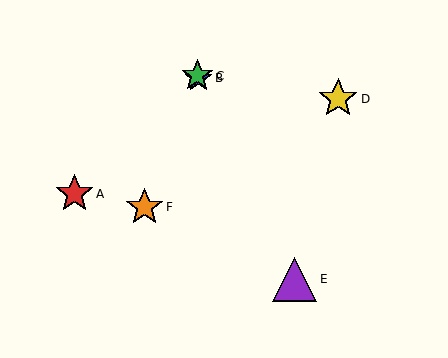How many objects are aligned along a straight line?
3 objects (B, C, E) are aligned along a straight line.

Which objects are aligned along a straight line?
Objects B, C, E are aligned along a straight line.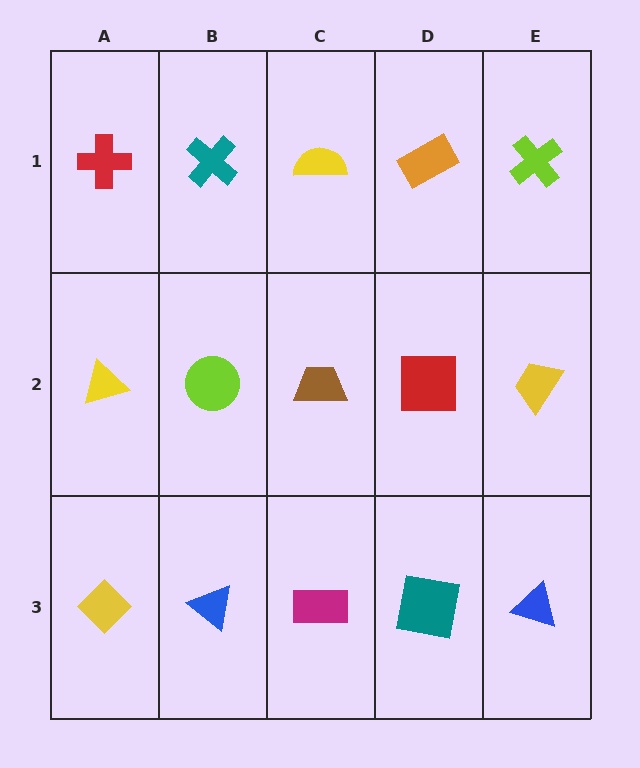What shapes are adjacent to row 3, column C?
A brown trapezoid (row 2, column C), a blue triangle (row 3, column B), a teal square (row 3, column D).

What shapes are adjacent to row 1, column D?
A red square (row 2, column D), a yellow semicircle (row 1, column C), a lime cross (row 1, column E).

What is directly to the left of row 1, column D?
A yellow semicircle.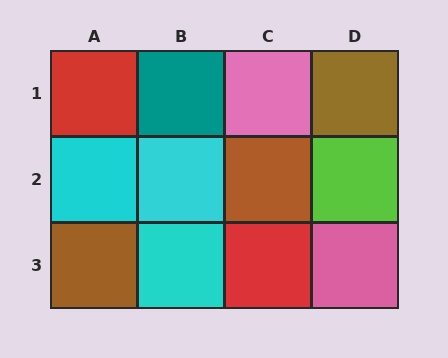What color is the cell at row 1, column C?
Pink.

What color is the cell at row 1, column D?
Brown.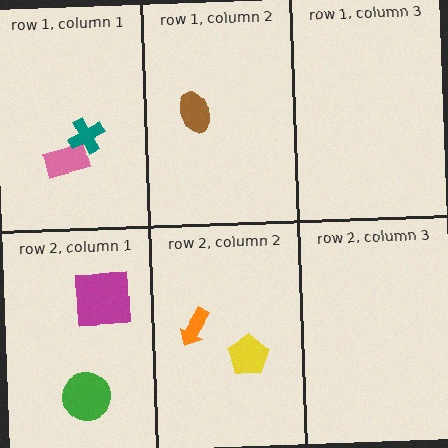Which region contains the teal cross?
The row 1, column 1 region.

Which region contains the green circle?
The row 2, column 1 region.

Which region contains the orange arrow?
The row 2, column 2 region.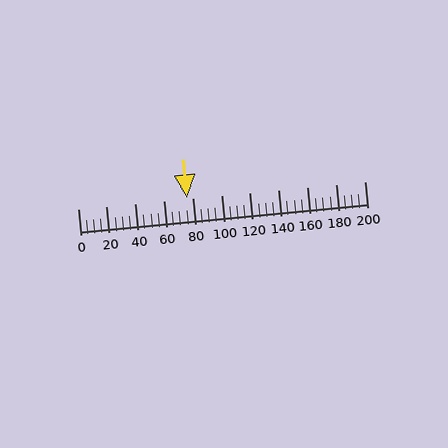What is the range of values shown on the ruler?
The ruler shows values from 0 to 200.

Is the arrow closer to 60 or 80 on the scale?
The arrow is closer to 80.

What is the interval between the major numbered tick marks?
The major tick marks are spaced 20 units apart.